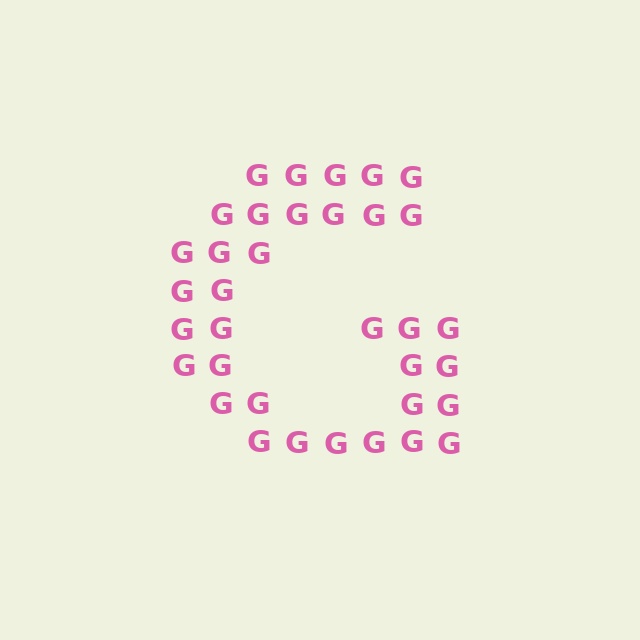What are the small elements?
The small elements are letter G's.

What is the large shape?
The large shape is the letter G.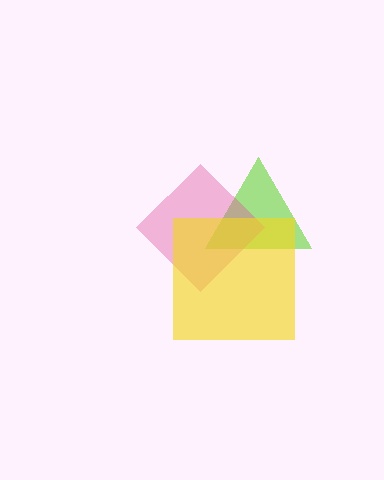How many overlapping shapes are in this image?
There are 3 overlapping shapes in the image.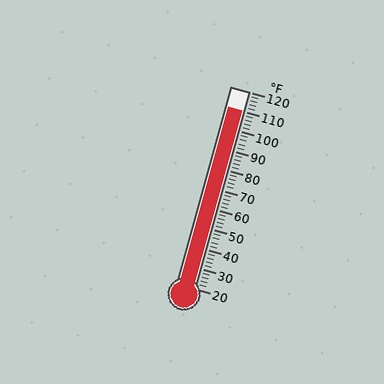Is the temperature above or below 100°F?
The temperature is above 100°F.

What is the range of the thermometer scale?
The thermometer scale ranges from 20°F to 120°F.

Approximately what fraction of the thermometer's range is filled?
The thermometer is filled to approximately 90% of its range.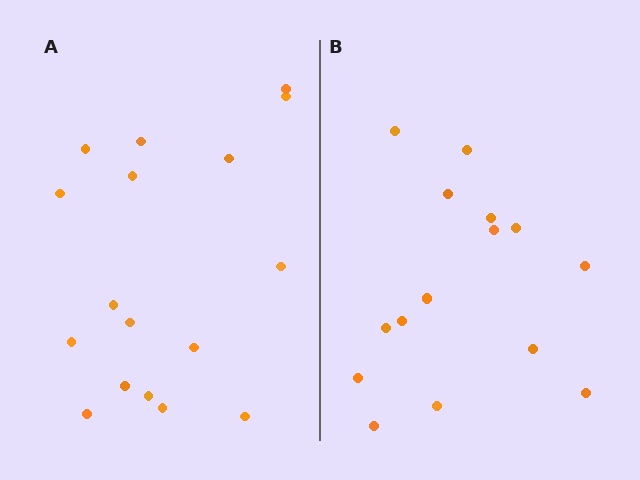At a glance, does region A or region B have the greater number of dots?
Region A (the left region) has more dots.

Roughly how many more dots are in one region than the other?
Region A has just a few more — roughly 2 or 3 more dots than region B.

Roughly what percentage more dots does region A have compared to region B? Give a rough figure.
About 15% more.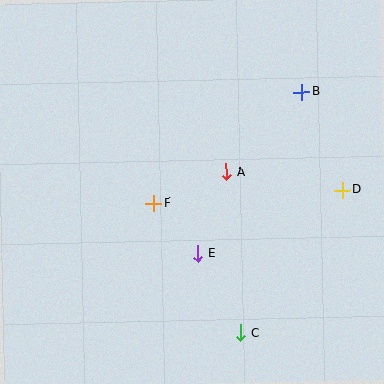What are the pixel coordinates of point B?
Point B is at (302, 92).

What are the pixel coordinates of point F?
Point F is at (154, 203).